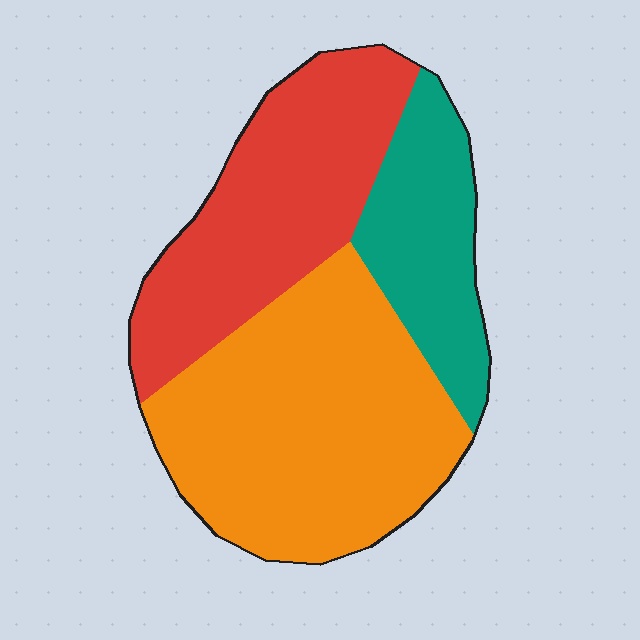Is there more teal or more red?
Red.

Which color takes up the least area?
Teal, at roughly 20%.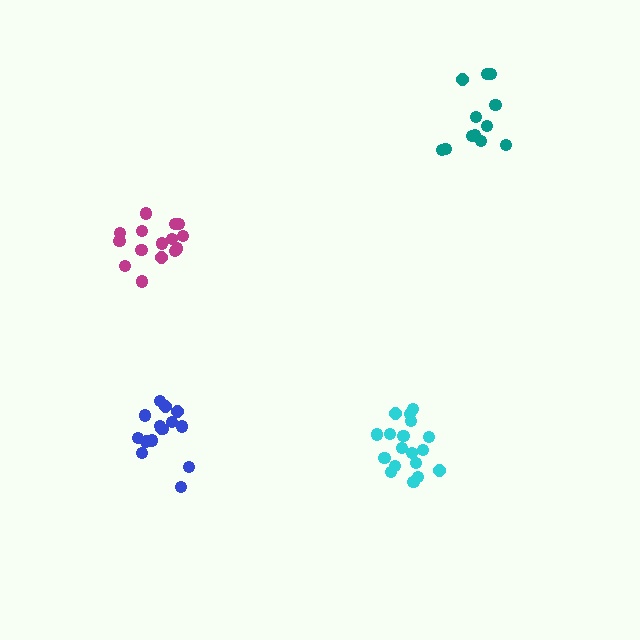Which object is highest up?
The teal cluster is topmost.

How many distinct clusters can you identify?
There are 4 distinct clusters.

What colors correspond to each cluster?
The clusters are colored: teal, magenta, blue, cyan.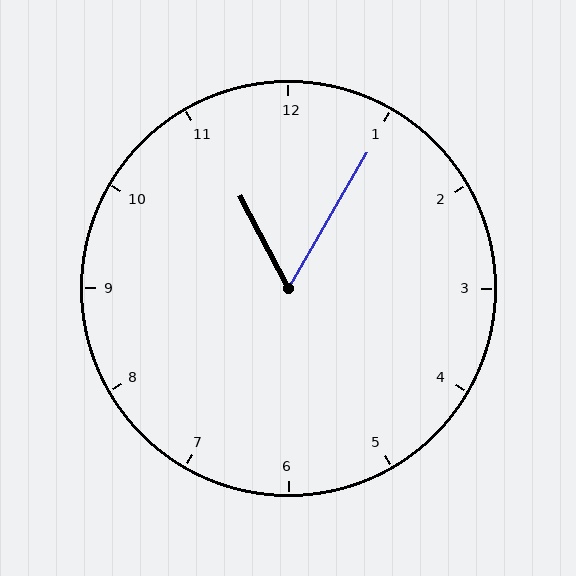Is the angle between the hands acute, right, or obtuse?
It is acute.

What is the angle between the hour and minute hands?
Approximately 58 degrees.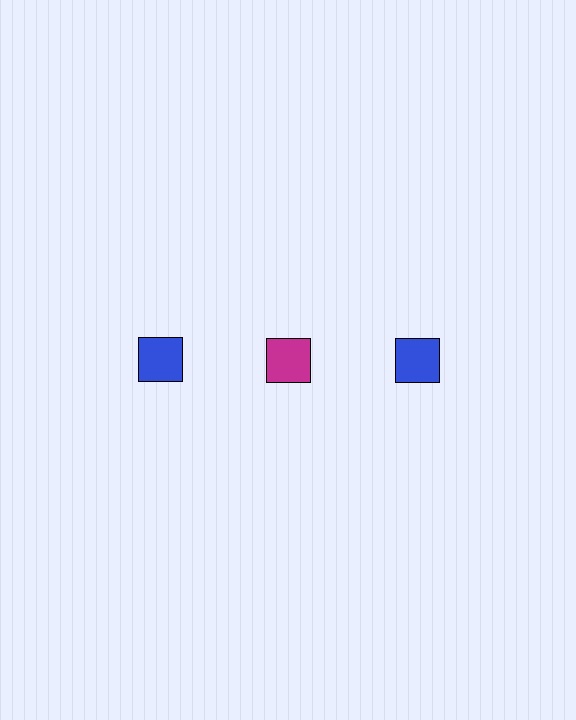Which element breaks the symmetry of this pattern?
The magenta square in the top row, second from left column breaks the symmetry. All other shapes are blue squares.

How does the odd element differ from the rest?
It has a different color: magenta instead of blue.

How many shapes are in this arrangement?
There are 3 shapes arranged in a grid pattern.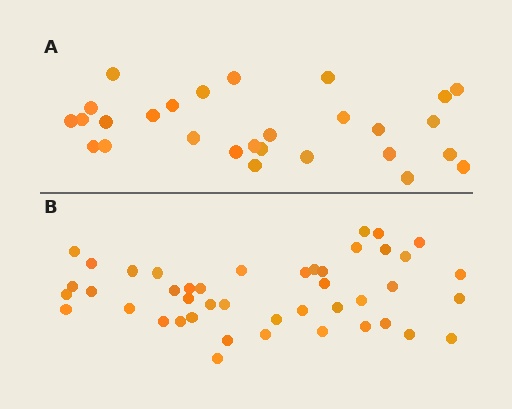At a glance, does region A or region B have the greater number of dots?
Region B (the bottom region) has more dots.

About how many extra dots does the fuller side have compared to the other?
Region B has approximately 15 more dots than region A.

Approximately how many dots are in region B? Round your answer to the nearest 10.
About 40 dots. (The exact count is 44, which rounds to 40.)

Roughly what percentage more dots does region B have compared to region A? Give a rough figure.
About 55% more.